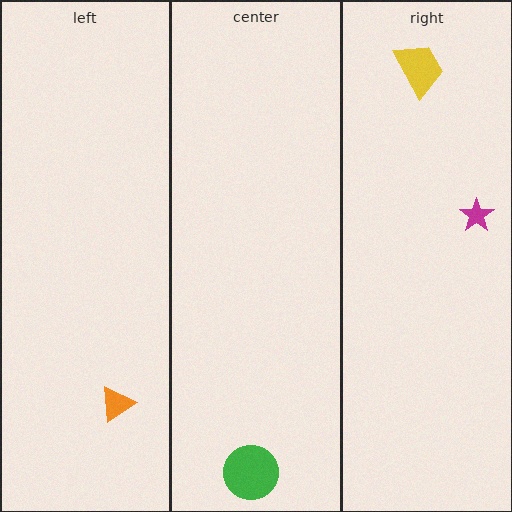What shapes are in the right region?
The yellow trapezoid, the magenta star.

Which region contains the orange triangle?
The left region.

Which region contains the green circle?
The center region.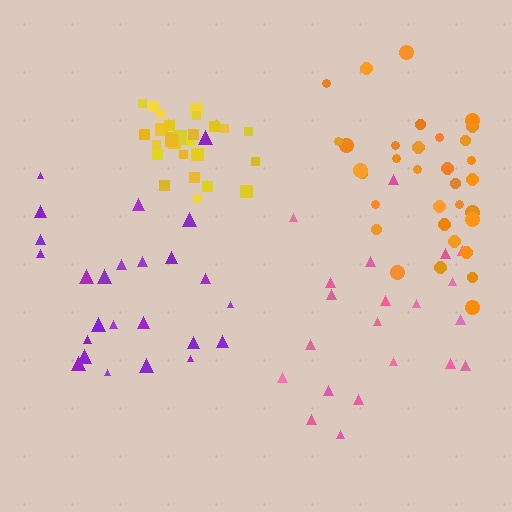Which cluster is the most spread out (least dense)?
Pink.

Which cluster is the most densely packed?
Yellow.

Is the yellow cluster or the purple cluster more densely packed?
Yellow.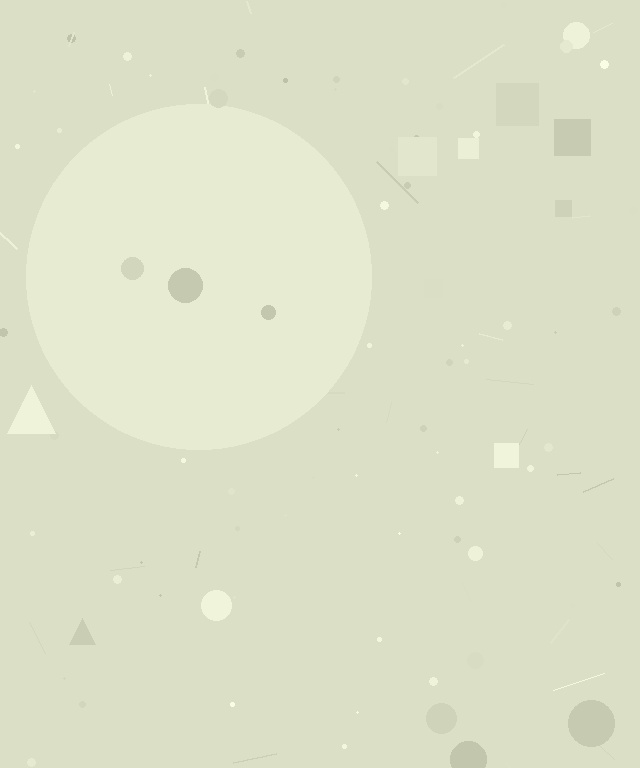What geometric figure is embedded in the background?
A circle is embedded in the background.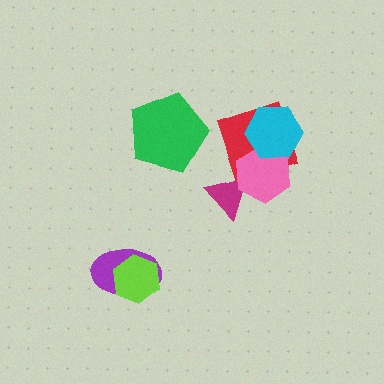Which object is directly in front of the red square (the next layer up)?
The pink hexagon is directly in front of the red square.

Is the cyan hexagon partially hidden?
No, no other shape covers it.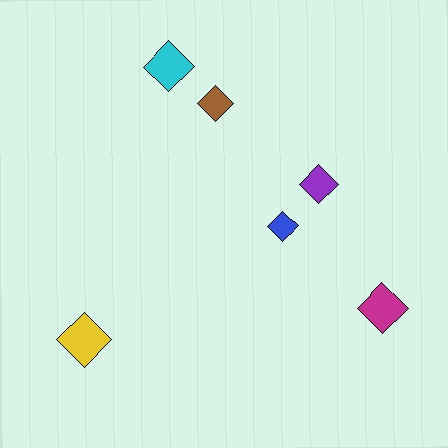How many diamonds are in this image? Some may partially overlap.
There are 6 diamonds.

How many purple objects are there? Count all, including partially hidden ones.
There is 1 purple object.